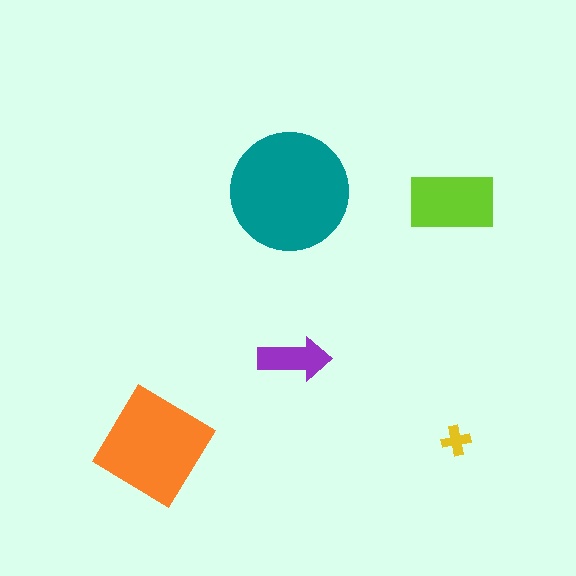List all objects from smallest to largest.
The yellow cross, the purple arrow, the lime rectangle, the orange diamond, the teal circle.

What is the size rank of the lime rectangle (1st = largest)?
3rd.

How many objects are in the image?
There are 5 objects in the image.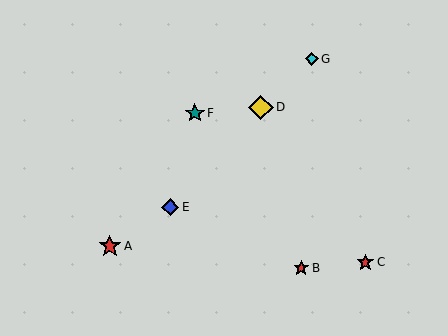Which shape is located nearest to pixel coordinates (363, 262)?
The red star (labeled C) at (365, 262) is nearest to that location.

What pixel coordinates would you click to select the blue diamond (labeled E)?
Click at (170, 207) to select the blue diamond E.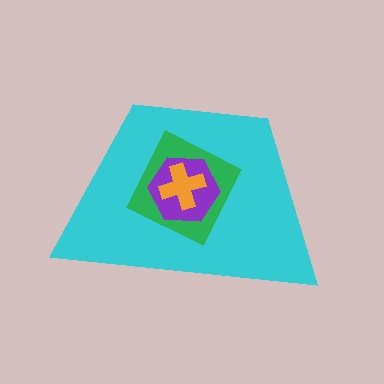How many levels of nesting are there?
4.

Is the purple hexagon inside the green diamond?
Yes.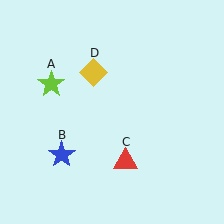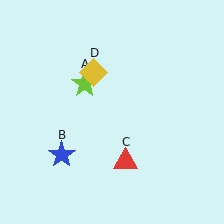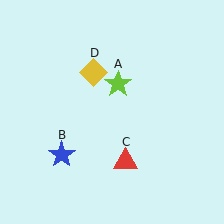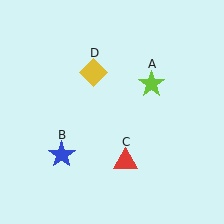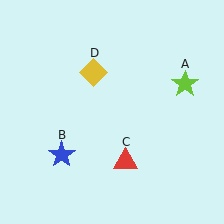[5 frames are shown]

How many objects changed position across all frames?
1 object changed position: lime star (object A).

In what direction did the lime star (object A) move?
The lime star (object A) moved right.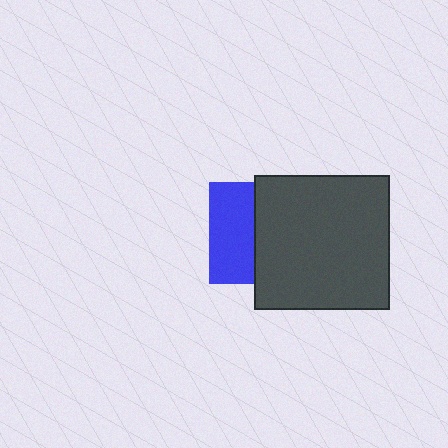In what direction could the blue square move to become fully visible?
The blue square could move left. That would shift it out from behind the dark gray square entirely.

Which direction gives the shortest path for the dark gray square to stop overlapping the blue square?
Moving right gives the shortest separation.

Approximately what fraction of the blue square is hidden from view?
Roughly 57% of the blue square is hidden behind the dark gray square.